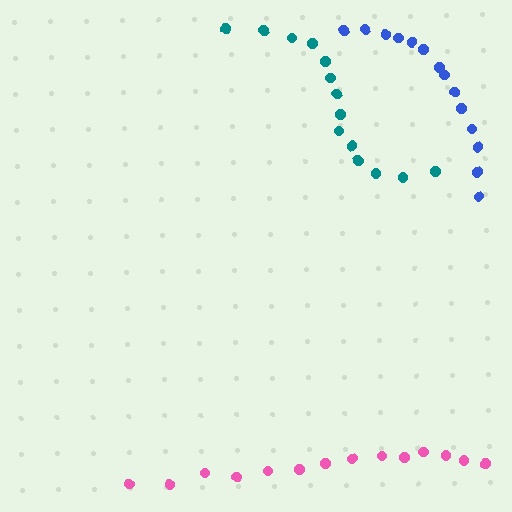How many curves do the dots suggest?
There are 3 distinct paths.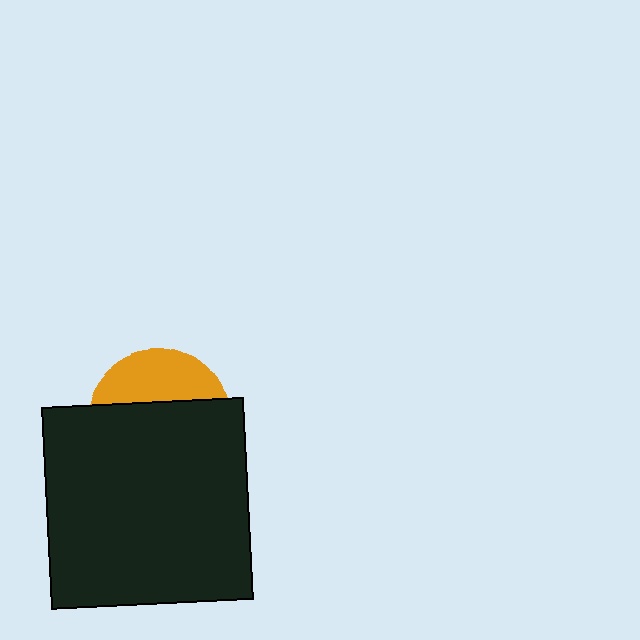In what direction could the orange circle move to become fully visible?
The orange circle could move up. That would shift it out from behind the black square entirely.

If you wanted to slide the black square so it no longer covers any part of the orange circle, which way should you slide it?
Slide it down — that is the most direct way to separate the two shapes.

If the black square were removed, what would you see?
You would see the complete orange circle.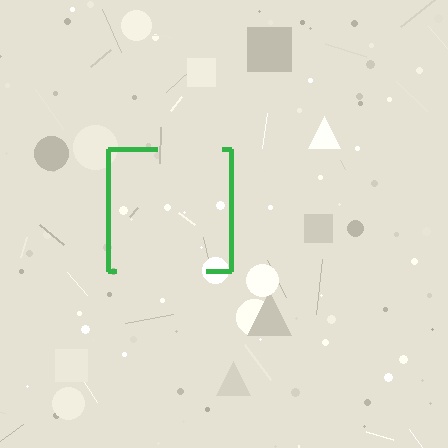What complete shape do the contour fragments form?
The contour fragments form a square.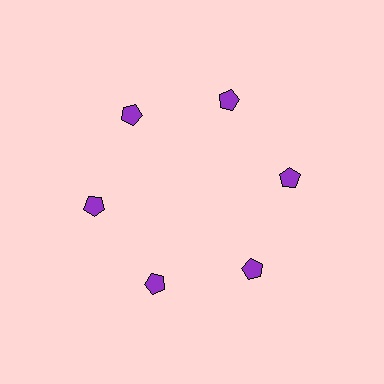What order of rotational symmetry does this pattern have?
This pattern has 6-fold rotational symmetry.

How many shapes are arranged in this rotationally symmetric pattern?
There are 6 shapes, arranged in 6 groups of 1.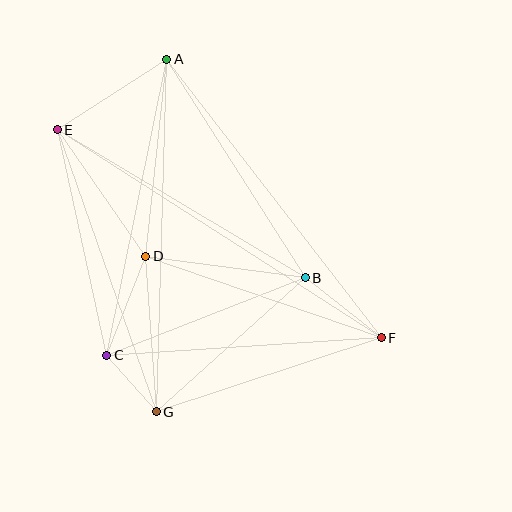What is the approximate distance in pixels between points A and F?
The distance between A and F is approximately 352 pixels.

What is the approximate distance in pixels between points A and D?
The distance between A and D is approximately 198 pixels.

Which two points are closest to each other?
Points C and G are closest to each other.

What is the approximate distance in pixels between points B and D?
The distance between B and D is approximately 161 pixels.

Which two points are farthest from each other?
Points E and F are farthest from each other.